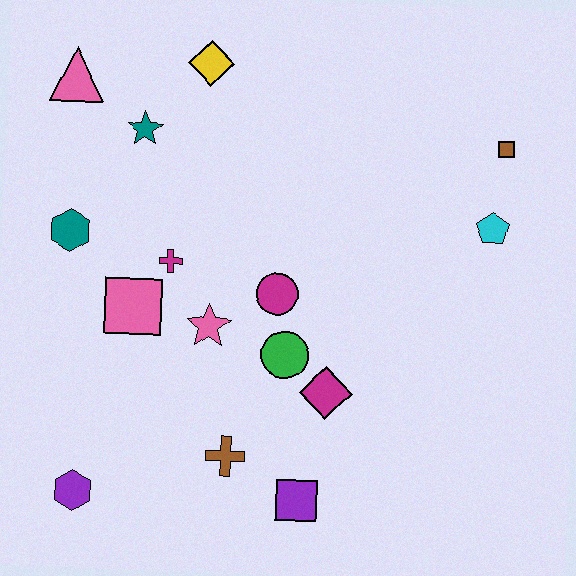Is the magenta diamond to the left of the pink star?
No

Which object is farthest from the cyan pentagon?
The purple hexagon is farthest from the cyan pentagon.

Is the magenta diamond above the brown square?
No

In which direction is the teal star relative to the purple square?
The teal star is above the purple square.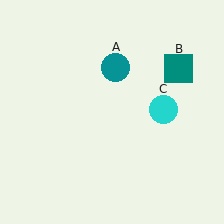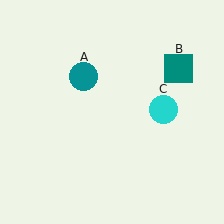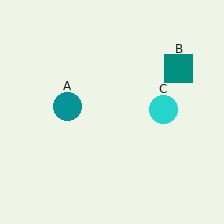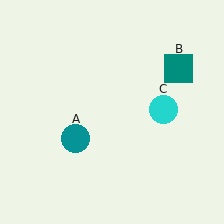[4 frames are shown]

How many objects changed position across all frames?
1 object changed position: teal circle (object A).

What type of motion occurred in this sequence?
The teal circle (object A) rotated counterclockwise around the center of the scene.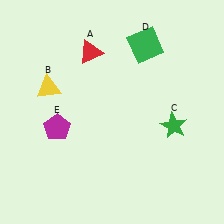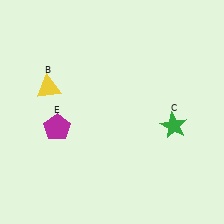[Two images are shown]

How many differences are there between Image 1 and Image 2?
There are 2 differences between the two images.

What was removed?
The red triangle (A), the green square (D) were removed in Image 2.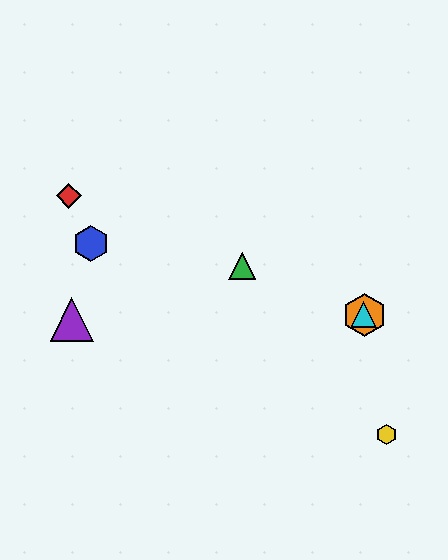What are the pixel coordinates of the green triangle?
The green triangle is at (242, 266).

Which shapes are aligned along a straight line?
The red diamond, the green triangle, the orange hexagon, the cyan triangle are aligned along a straight line.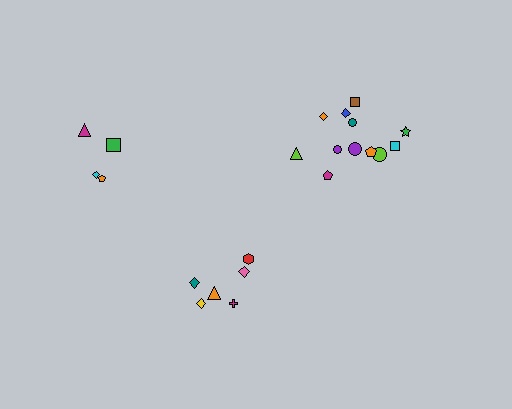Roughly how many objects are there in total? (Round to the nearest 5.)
Roughly 20 objects in total.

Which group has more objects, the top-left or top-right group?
The top-right group.